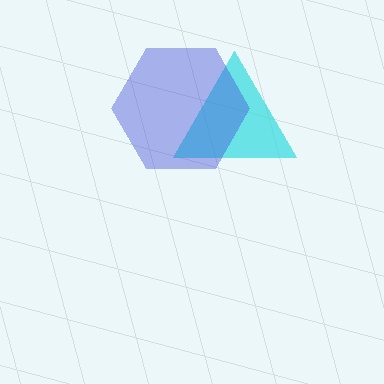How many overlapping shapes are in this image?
There are 2 overlapping shapes in the image.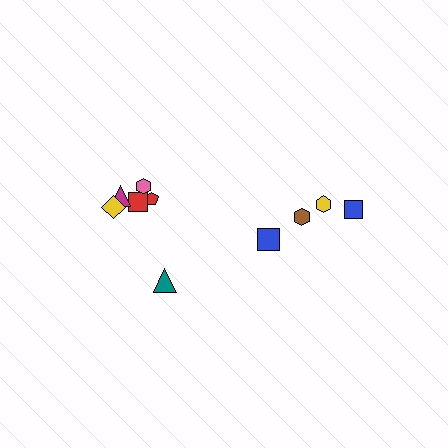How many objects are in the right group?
There are 4 objects.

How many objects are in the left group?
There are 6 objects.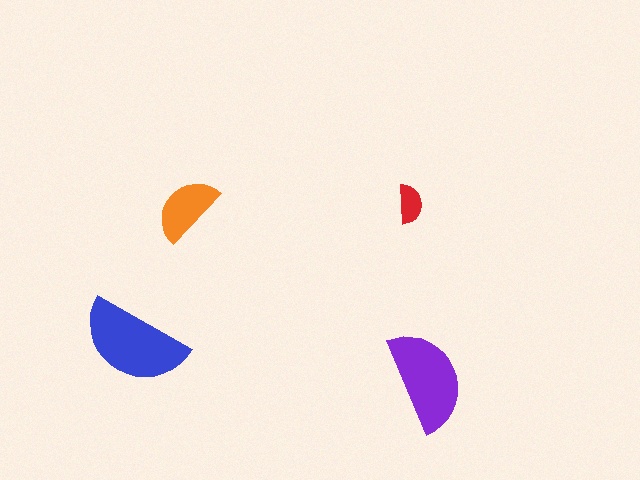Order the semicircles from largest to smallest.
the blue one, the purple one, the orange one, the red one.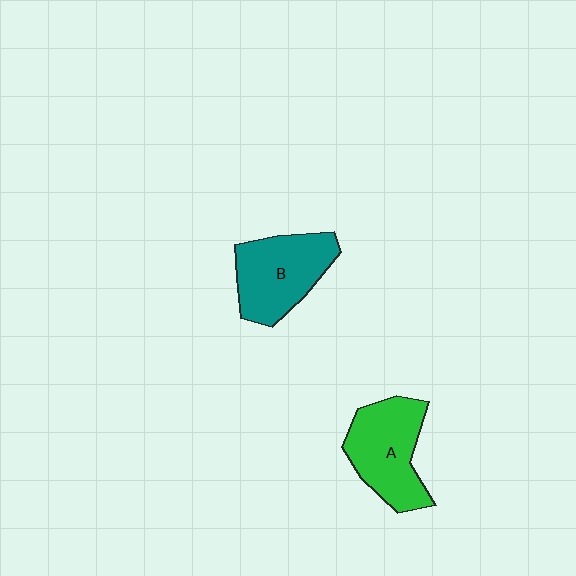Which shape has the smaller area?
Shape B (teal).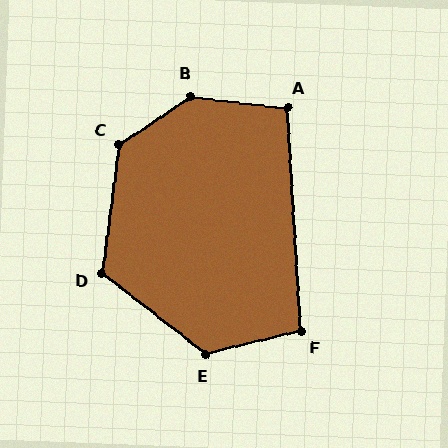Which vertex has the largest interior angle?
B, at approximately 139 degrees.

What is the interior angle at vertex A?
Approximately 101 degrees (obtuse).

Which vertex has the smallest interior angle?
F, at approximately 100 degrees.